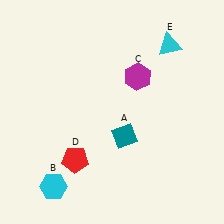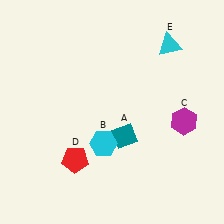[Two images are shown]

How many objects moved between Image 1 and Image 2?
2 objects moved between the two images.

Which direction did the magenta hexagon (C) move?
The magenta hexagon (C) moved right.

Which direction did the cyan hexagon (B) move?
The cyan hexagon (B) moved right.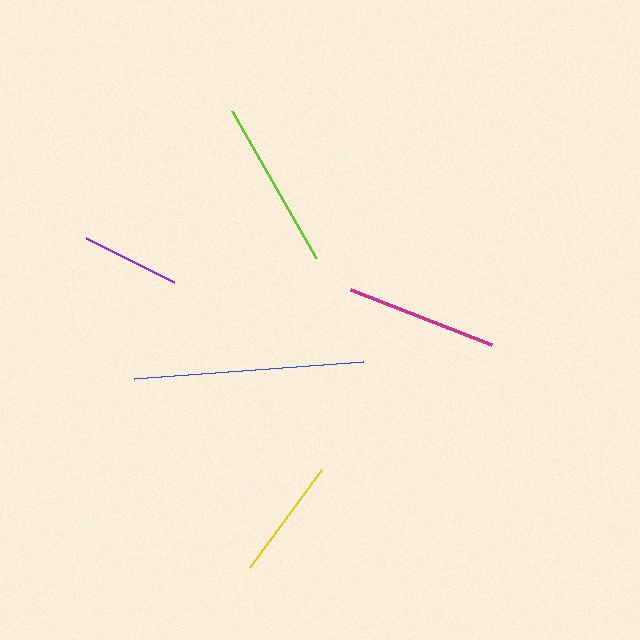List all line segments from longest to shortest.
From longest to shortest: blue, lime, magenta, yellow, purple.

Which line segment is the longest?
The blue line is the longest at approximately 230 pixels.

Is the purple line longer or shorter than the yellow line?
The yellow line is longer than the purple line.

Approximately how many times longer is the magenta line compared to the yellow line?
The magenta line is approximately 1.2 times the length of the yellow line.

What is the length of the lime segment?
The lime segment is approximately 170 pixels long.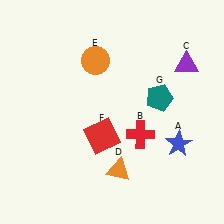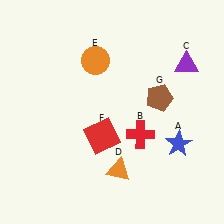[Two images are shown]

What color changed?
The pentagon (G) changed from teal in Image 1 to brown in Image 2.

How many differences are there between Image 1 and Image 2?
There is 1 difference between the two images.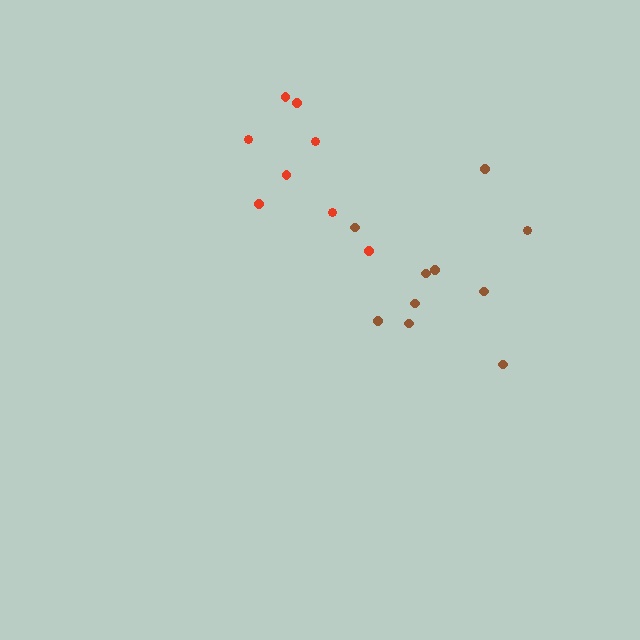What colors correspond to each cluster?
The clusters are colored: red, brown.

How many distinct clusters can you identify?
There are 2 distinct clusters.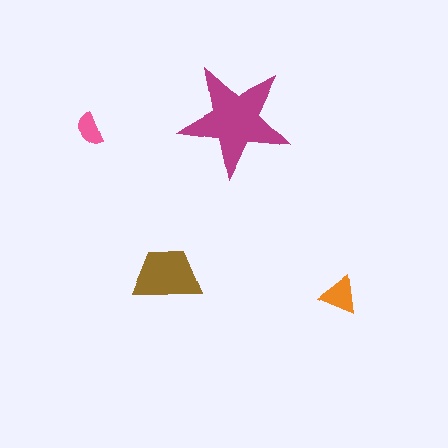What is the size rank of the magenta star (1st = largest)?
1st.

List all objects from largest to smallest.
The magenta star, the brown trapezoid, the orange triangle, the pink semicircle.